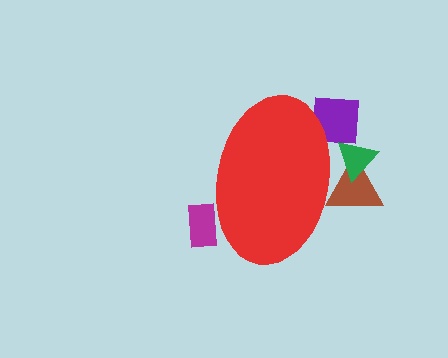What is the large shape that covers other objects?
A red ellipse.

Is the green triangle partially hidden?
Yes, the green triangle is partially hidden behind the red ellipse.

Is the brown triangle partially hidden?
Yes, the brown triangle is partially hidden behind the red ellipse.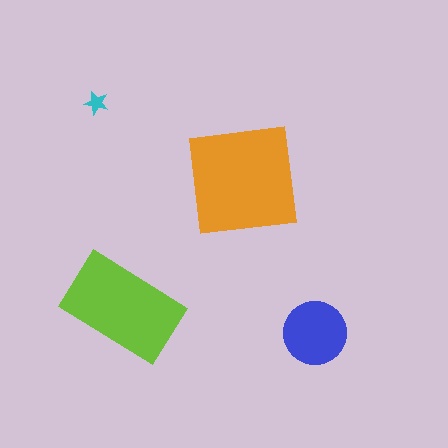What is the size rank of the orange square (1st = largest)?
1st.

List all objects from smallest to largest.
The cyan star, the blue circle, the lime rectangle, the orange square.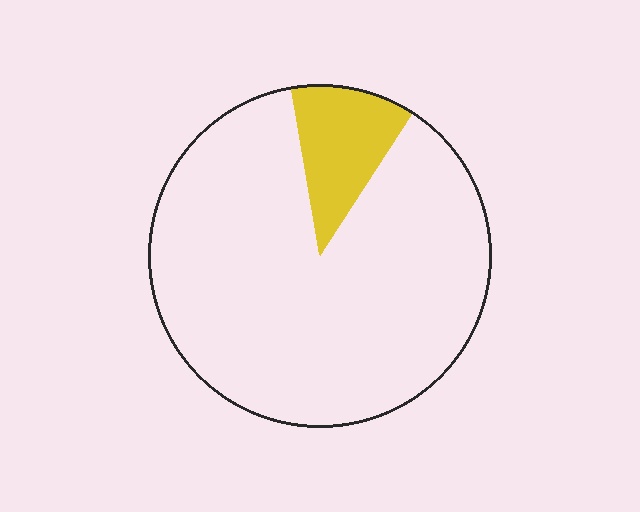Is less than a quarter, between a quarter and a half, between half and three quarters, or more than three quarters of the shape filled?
Less than a quarter.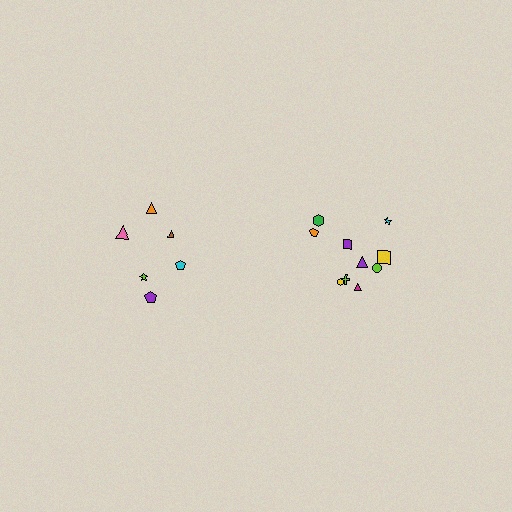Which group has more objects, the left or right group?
The right group.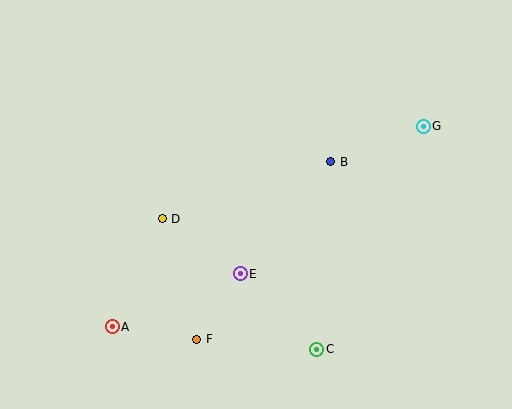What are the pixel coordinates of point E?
Point E is at (240, 274).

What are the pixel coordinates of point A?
Point A is at (112, 327).